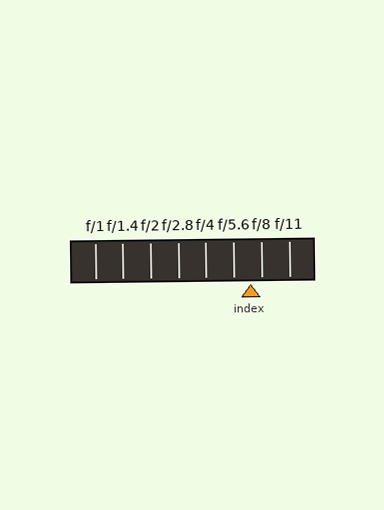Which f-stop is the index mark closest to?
The index mark is closest to f/8.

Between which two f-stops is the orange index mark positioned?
The index mark is between f/5.6 and f/8.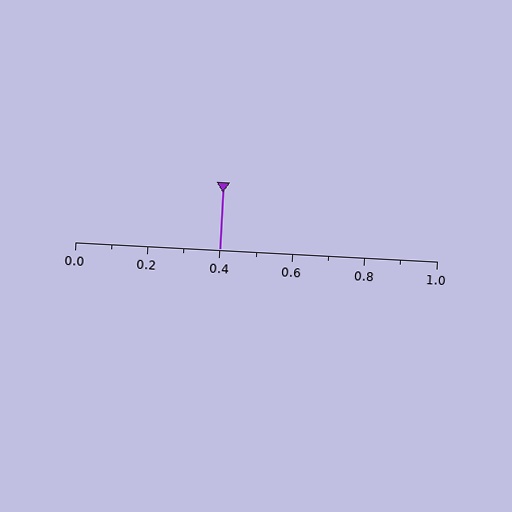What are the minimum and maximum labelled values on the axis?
The axis runs from 0.0 to 1.0.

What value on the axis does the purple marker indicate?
The marker indicates approximately 0.4.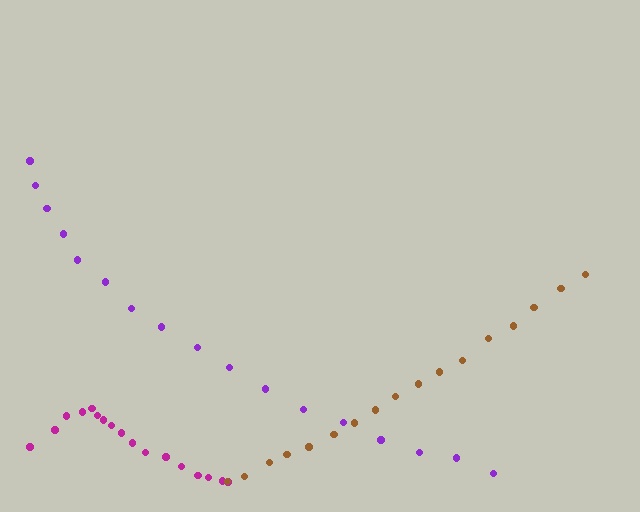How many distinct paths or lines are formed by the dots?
There are 3 distinct paths.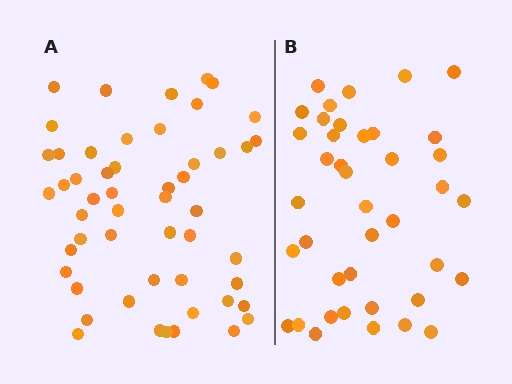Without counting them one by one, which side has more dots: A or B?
Region A (the left region) has more dots.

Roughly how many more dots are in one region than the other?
Region A has roughly 12 or so more dots than region B.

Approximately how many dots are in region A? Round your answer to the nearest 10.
About 50 dots. (The exact count is 52, which rounds to 50.)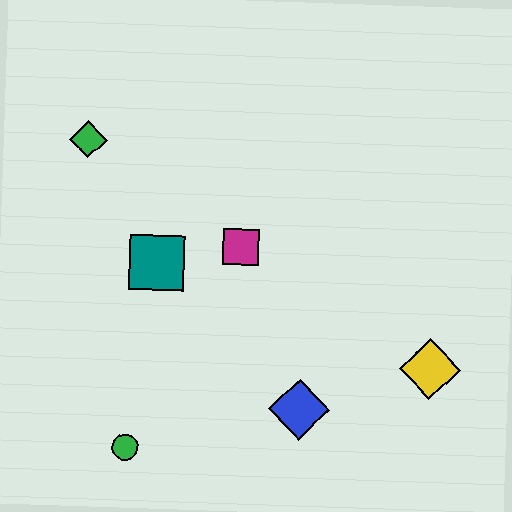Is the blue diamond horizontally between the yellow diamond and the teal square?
Yes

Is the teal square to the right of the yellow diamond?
No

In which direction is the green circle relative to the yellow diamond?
The green circle is to the left of the yellow diamond.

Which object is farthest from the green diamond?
The yellow diamond is farthest from the green diamond.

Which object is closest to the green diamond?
The teal square is closest to the green diamond.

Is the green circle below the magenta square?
Yes